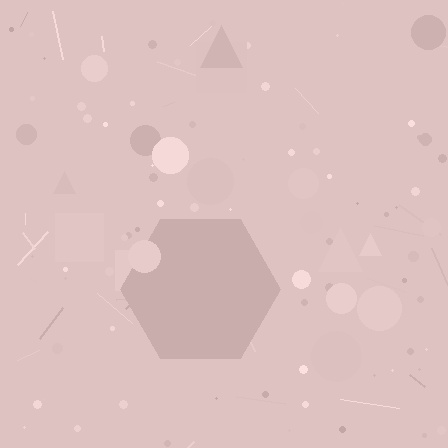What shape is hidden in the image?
A hexagon is hidden in the image.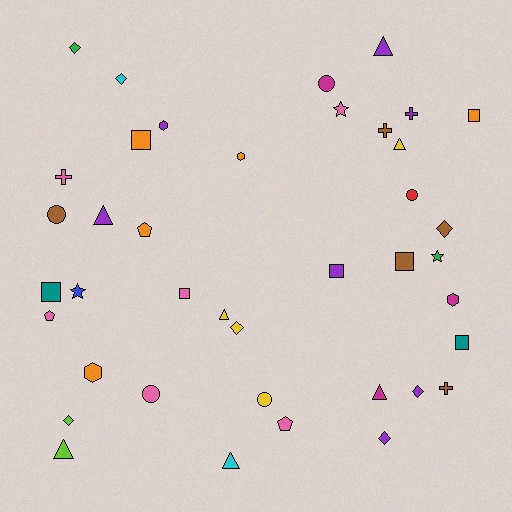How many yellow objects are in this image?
There are 4 yellow objects.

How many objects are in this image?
There are 40 objects.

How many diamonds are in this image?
There are 7 diamonds.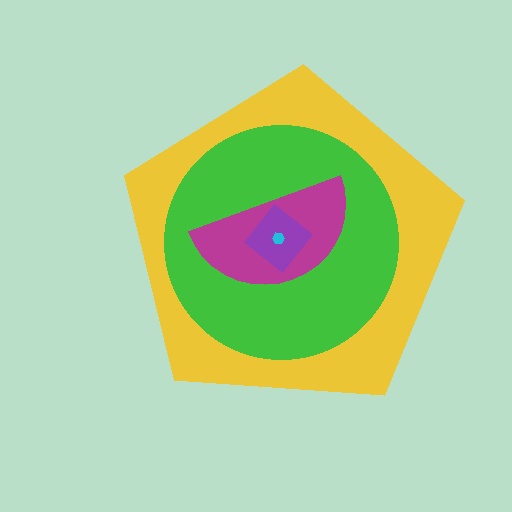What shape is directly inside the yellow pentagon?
The green circle.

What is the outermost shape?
The yellow pentagon.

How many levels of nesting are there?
5.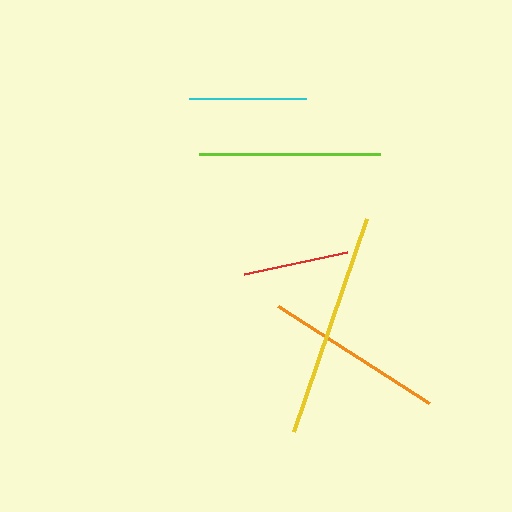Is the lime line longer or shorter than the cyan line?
The lime line is longer than the cyan line.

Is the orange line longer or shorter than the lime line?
The lime line is longer than the orange line.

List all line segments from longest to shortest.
From longest to shortest: yellow, lime, orange, cyan, red.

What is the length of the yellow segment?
The yellow segment is approximately 225 pixels long.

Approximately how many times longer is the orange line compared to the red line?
The orange line is approximately 1.7 times the length of the red line.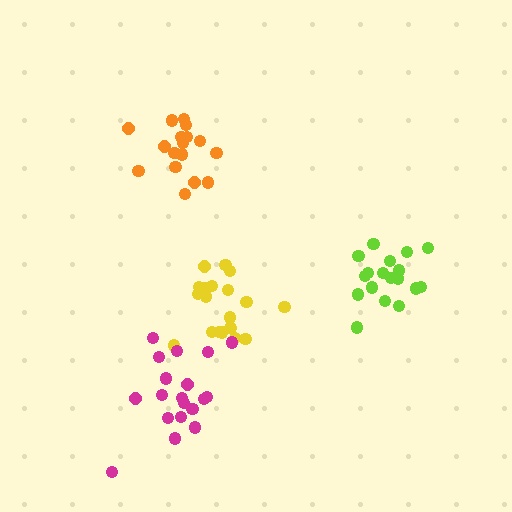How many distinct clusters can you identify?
There are 4 distinct clusters.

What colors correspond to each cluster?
The clusters are colored: yellow, lime, magenta, orange.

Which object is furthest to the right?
The lime cluster is rightmost.